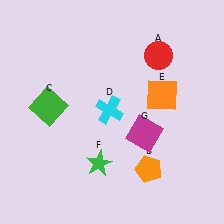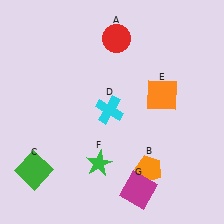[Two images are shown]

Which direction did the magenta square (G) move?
The magenta square (G) moved down.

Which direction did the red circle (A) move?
The red circle (A) moved left.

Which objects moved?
The objects that moved are: the red circle (A), the green square (C), the magenta square (G).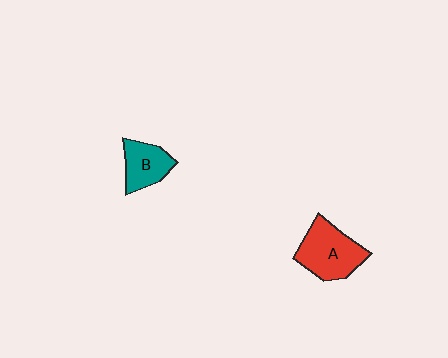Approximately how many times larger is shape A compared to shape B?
Approximately 1.5 times.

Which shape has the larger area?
Shape A (red).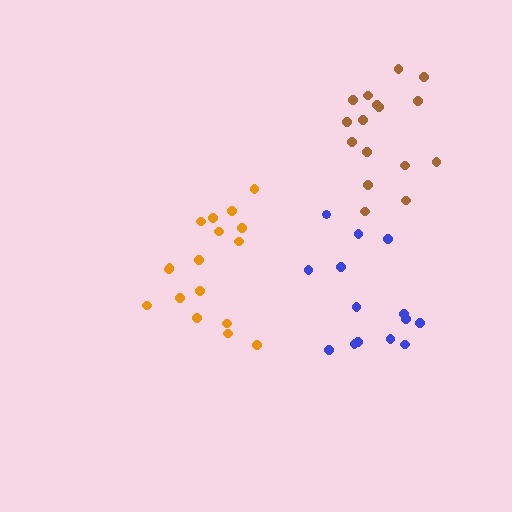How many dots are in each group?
Group 1: 16 dots, Group 2: 14 dots, Group 3: 17 dots (47 total).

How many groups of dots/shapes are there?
There are 3 groups.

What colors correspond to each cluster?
The clusters are colored: brown, blue, orange.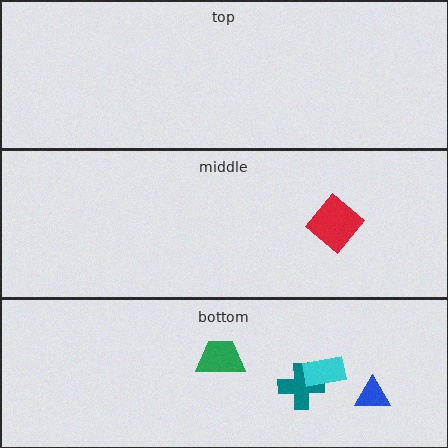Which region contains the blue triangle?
The bottom region.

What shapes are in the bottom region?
The teal cross, the cyan rectangle, the green trapezoid, the blue triangle.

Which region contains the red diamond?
The middle region.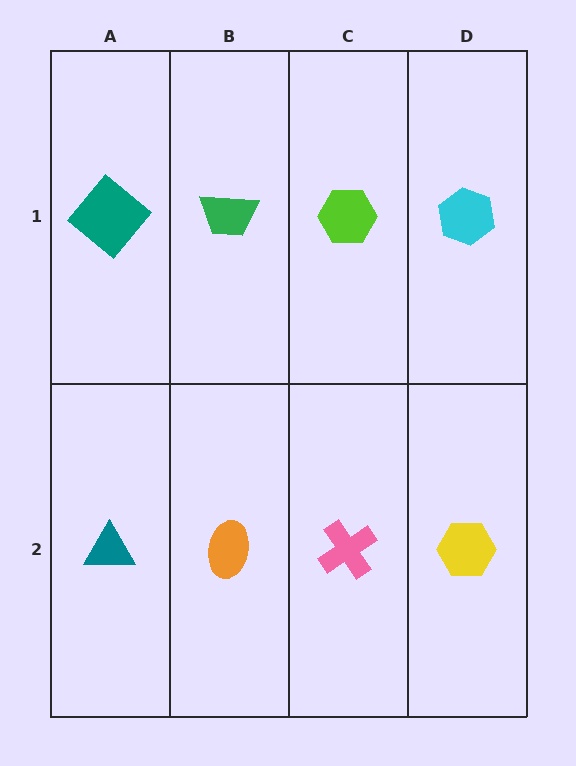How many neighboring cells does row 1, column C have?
3.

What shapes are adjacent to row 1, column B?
An orange ellipse (row 2, column B), a teal diamond (row 1, column A), a lime hexagon (row 1, column C).